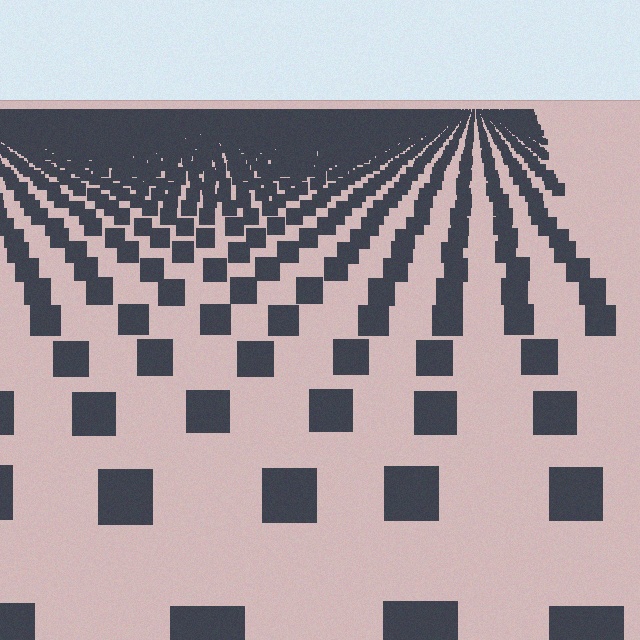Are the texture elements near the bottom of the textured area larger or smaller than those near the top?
Larger. Near the bottom, elements are closer to the viewer and appear at a bigger on-screen size.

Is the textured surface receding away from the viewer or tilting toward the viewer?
The surface is receding away from the viewer. Texture elements get smaller and denser toward the top.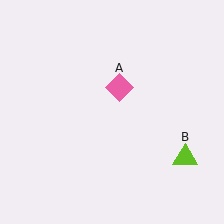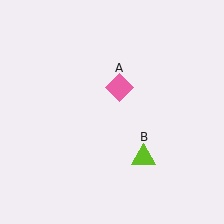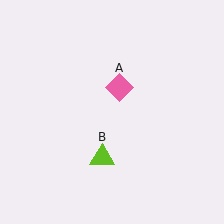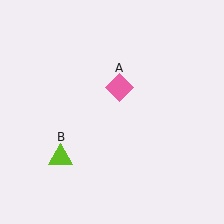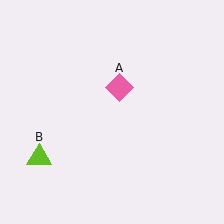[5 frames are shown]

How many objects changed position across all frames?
1 object changed position: lime triangle (object B).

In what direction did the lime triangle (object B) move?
The lime triangle (object B) moved left.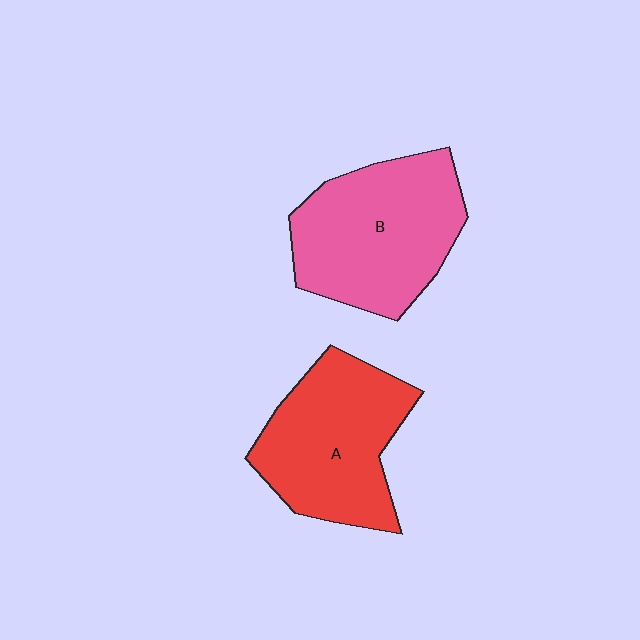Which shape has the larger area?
Shape B (pink).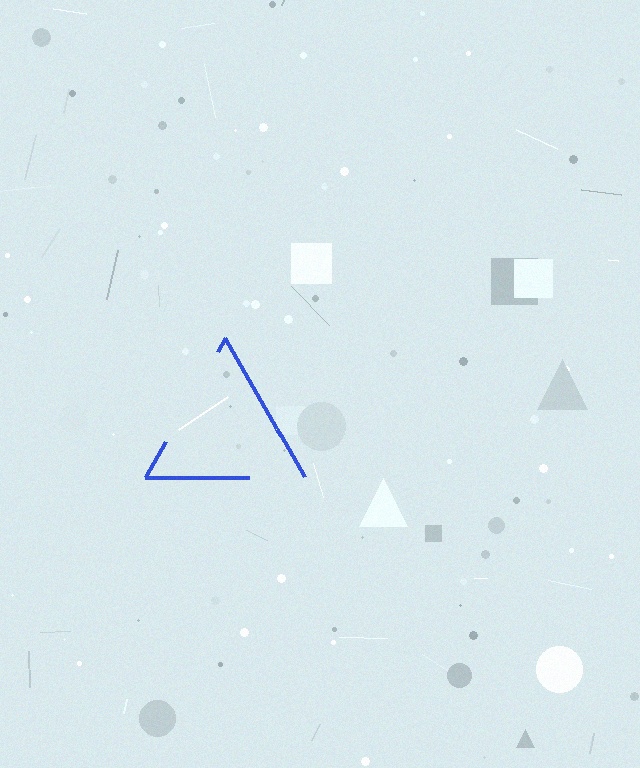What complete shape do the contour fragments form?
The contour fragments form a triangle.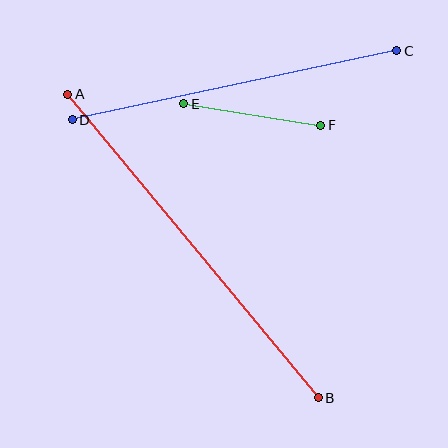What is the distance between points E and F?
The distance is approximately 139 pixels.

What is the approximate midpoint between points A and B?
The midpoint is at approximately (193, 246) pixels.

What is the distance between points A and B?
The distance is approximately 394 pixels.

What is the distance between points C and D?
The distance is approximately 332 pixels.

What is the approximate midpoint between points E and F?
The midpoint is at approximately (252, 115) pixels.